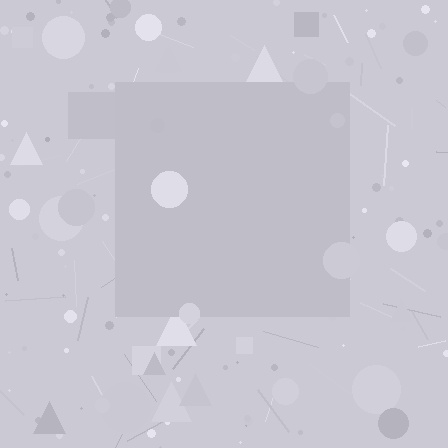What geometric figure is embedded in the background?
A square is embedded in the background.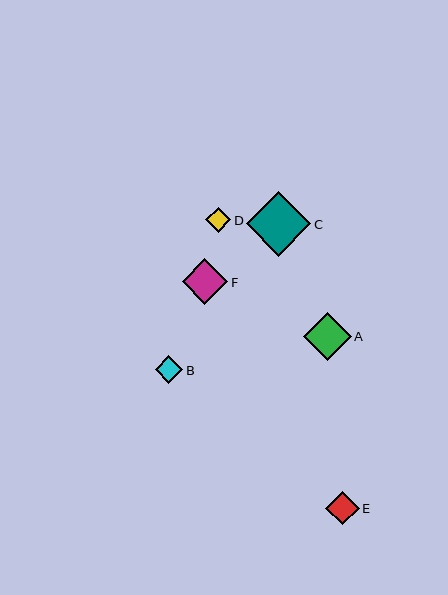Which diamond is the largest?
Diamond C is the largest with a size of approximately 65 pixels.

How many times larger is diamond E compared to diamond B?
Diamond E is approximately 1.2 times the size of diamond B.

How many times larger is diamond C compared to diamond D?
Diamond C is approximately 2.6 times the size of diamond D.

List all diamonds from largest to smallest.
From largest to smallest: C, A, F, E, B, D.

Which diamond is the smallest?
Diamond D is the smallest with a size of approximately 25 pixels.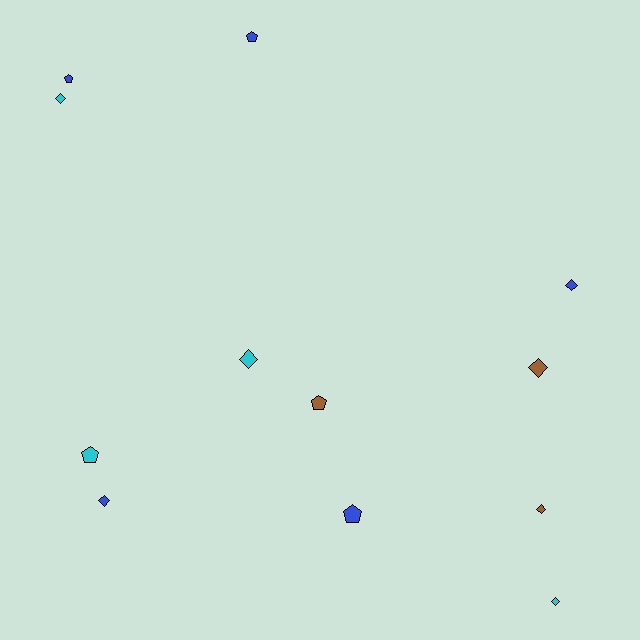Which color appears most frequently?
Blue, with 5 objects.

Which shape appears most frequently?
Diamond, with 7 objects.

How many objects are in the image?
There are 12 objects.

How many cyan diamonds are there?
There are 3 cyan diamonds.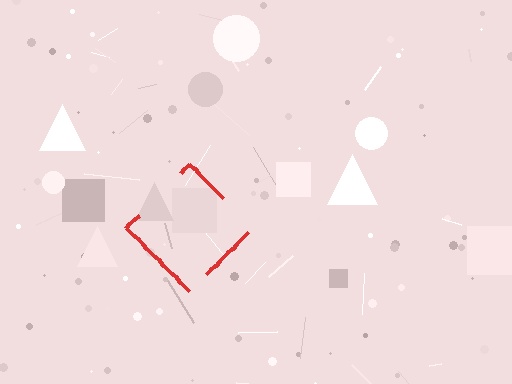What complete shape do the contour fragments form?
The contour fragments form a diamond.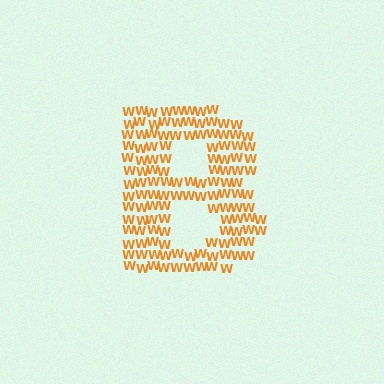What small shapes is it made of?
It is made of small letter W's.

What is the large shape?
The large shape is the letter B.